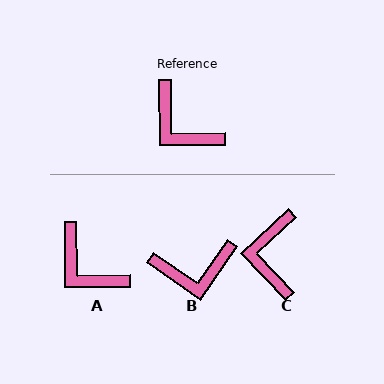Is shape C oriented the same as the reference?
No, it is off by about 47 degrees.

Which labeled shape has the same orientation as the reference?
A.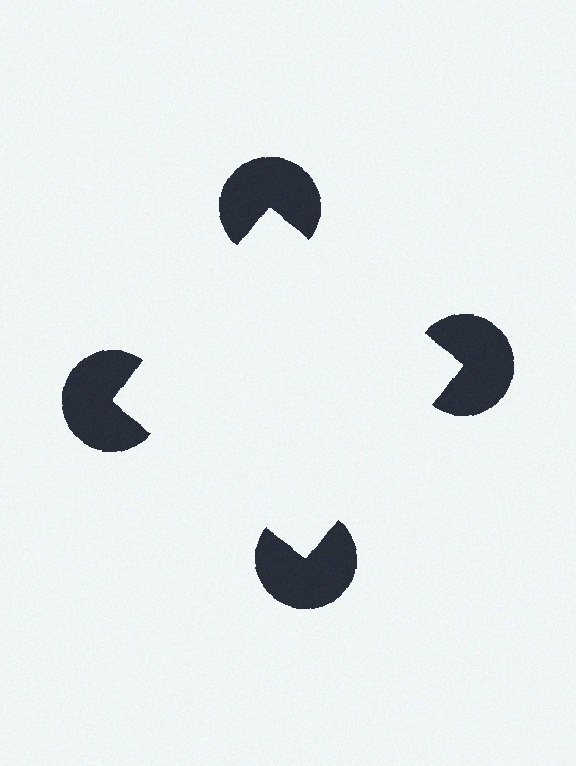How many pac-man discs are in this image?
There are 4 — one at each vertex of the illusory square.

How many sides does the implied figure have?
4 sides.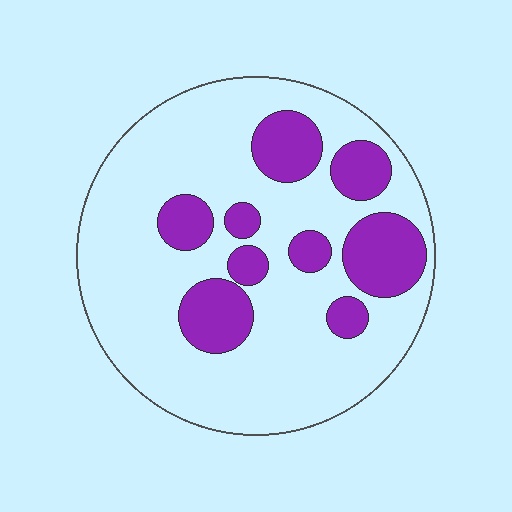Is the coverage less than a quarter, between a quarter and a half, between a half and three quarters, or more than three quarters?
Less than a quarter.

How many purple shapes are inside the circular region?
9.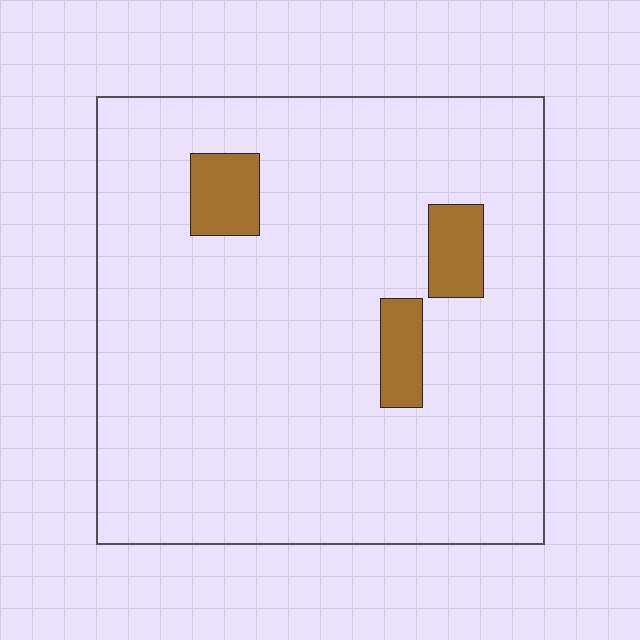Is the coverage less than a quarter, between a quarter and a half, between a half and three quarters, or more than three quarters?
Less than a quarter.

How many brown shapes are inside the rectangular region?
3.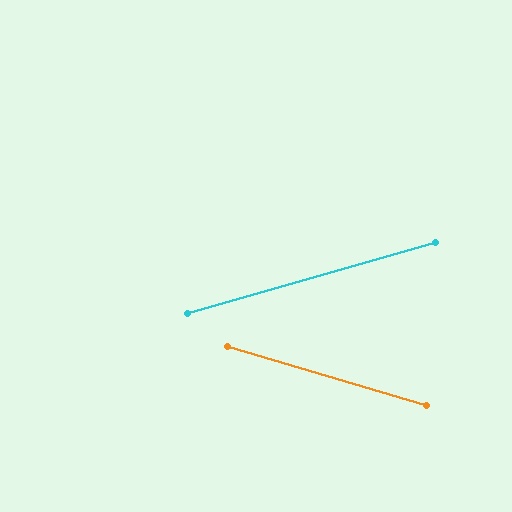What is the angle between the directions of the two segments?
Approximately 32 degrees.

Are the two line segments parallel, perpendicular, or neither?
Neither parallel nor perpendicular — they differ by about 32°.